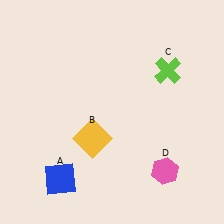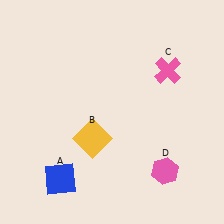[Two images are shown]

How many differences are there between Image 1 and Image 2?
There is 1 difference between the two images.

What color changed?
The cross (C) changed from lime in Image 1 to pink in Image 2.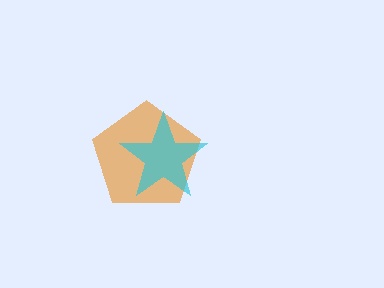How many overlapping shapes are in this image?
There are 2 overlapping shapes in the image.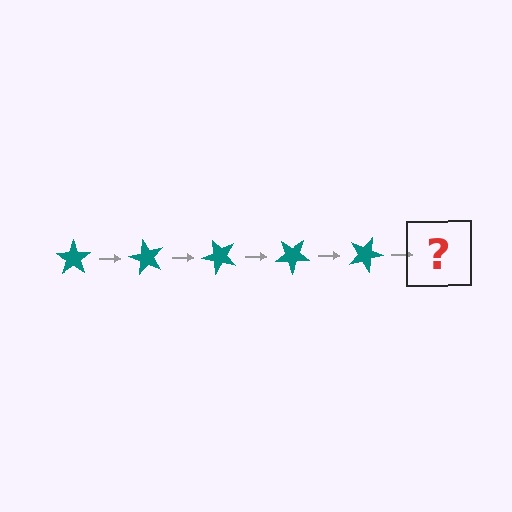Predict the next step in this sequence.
The next step is a teal star rotated 300 degrees.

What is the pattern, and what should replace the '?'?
The pattern is that the star rotates 60 degrees each step. The '?' should be a teal star rotated 300 degrees.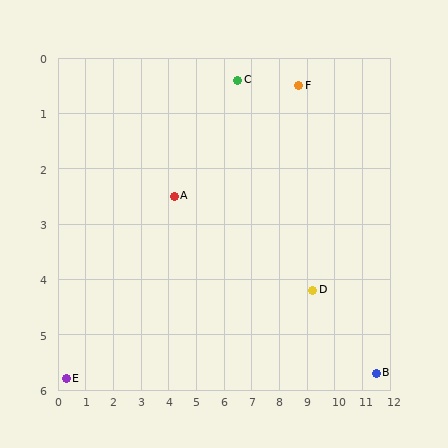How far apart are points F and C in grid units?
Points F and C are about 2.2 grid units apart.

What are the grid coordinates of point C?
Point C is at approximately (6.5, 0.4).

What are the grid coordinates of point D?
Point D is at approximately (9.2, 4.2).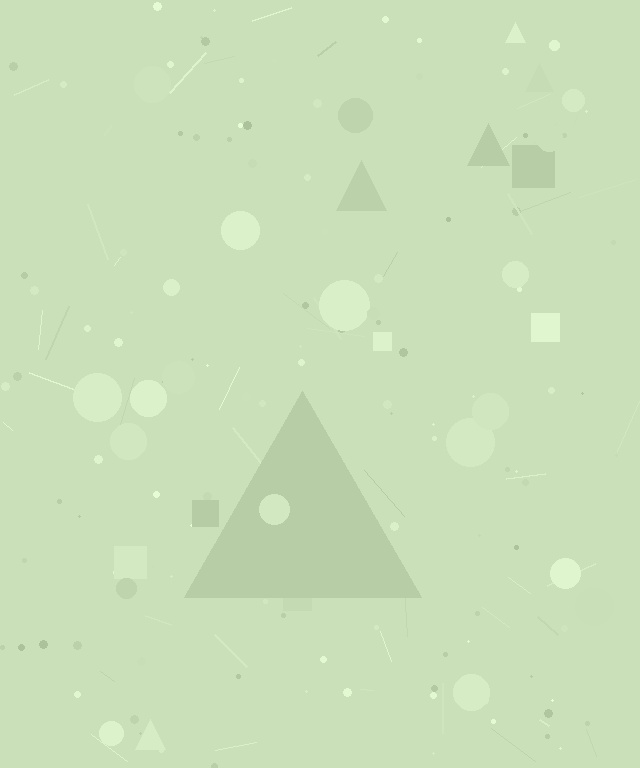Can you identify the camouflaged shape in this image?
The camouflaged shape is a triangle.